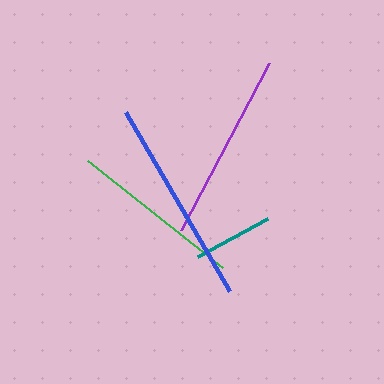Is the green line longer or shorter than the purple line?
The purple line is longer than the green line.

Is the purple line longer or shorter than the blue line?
The blue line is longer than the purple line.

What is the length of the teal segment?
The teal segment is approximately 79 pixels long.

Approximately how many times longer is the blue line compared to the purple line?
The blue line is approximately 1.1 times the length of the purple line.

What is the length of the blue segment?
The blue segment is approximately 207 pixels long.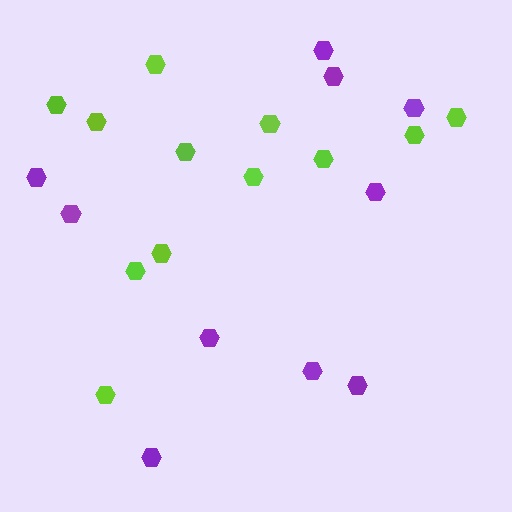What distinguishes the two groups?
There are 2 groups: one group of lime hexagons (12) and one group of purple hexagons (10).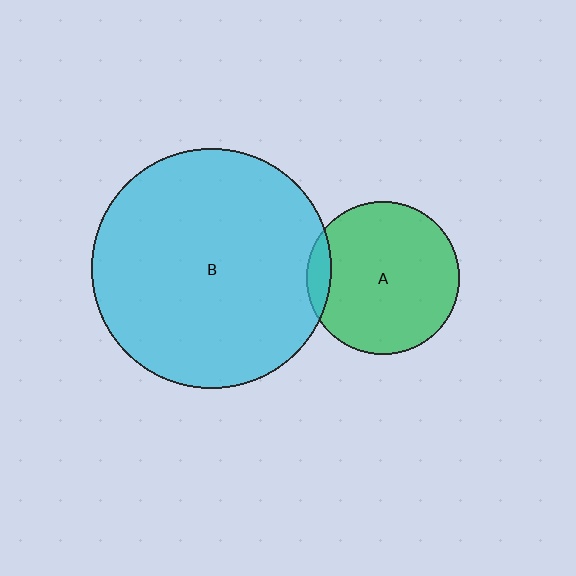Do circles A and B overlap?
Yes.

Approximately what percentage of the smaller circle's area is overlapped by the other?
Approximately 10%.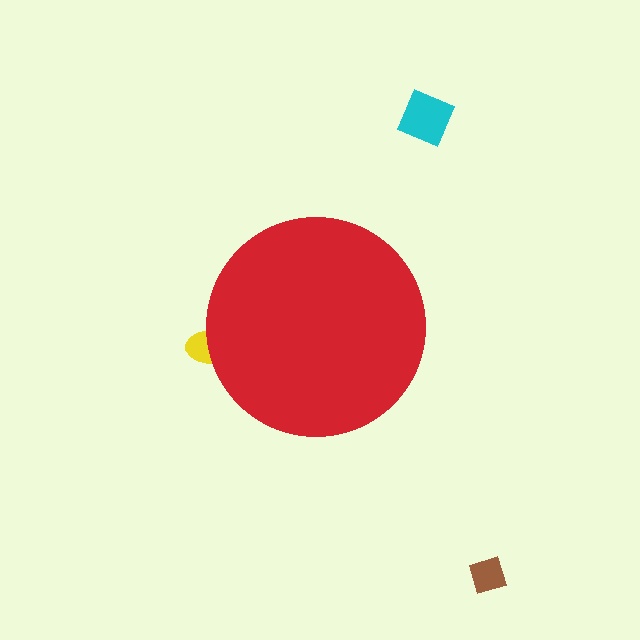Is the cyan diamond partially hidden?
No, the cyan diamond is fully visible.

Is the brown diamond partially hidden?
No, the brown diamond is fully visible.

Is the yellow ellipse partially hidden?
Yes, the yellow ellipse is partially hidden behind the red circle.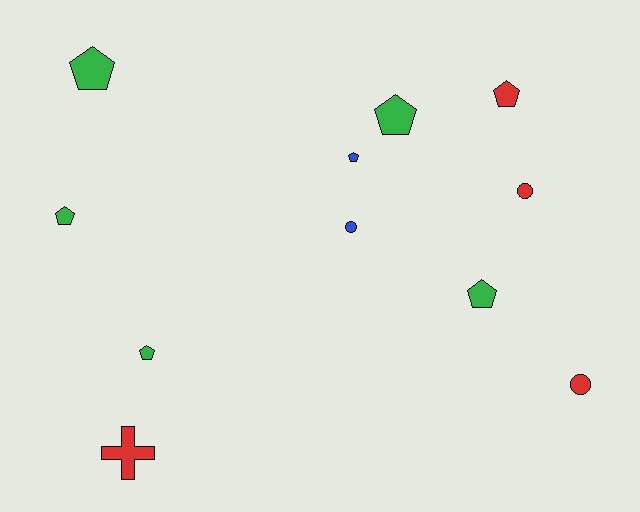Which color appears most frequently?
Green, with 5 objects.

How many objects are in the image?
There are 11 objects.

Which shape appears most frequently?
Pentagon, with 7 objects.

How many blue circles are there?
There is 1 blue circle.